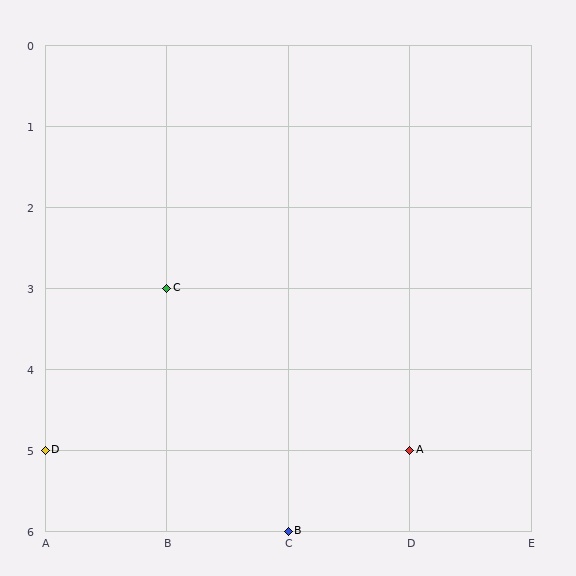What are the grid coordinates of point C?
Point C is at grid coordinates (B, 3).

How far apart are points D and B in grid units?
Points D and B are 2 columns and 1 row apart (about 2.2 grid units diagonally).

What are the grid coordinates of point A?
Point A is at grid coordinates (D, 5).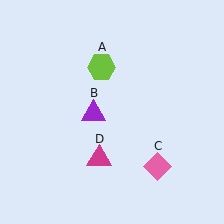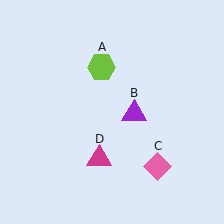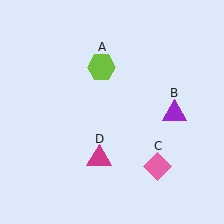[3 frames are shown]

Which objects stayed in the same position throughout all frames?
Lime hexagon (object A) and pink diamond (object C) and magenta triangle (object D) remained stationary.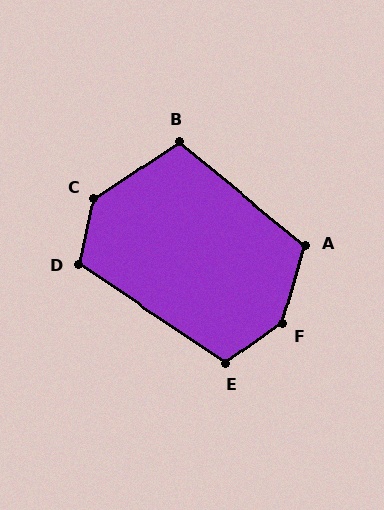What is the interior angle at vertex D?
Approximately 112 degrees (obtuse).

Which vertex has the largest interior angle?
F, at approximately 141 degrees.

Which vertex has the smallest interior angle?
B, at approximately 107 degrees.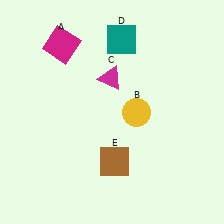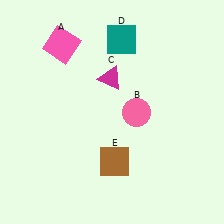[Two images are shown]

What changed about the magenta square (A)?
In Image 1, A is magenta. In Image 2, it changed to pink.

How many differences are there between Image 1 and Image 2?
There are 2 differences between the two images.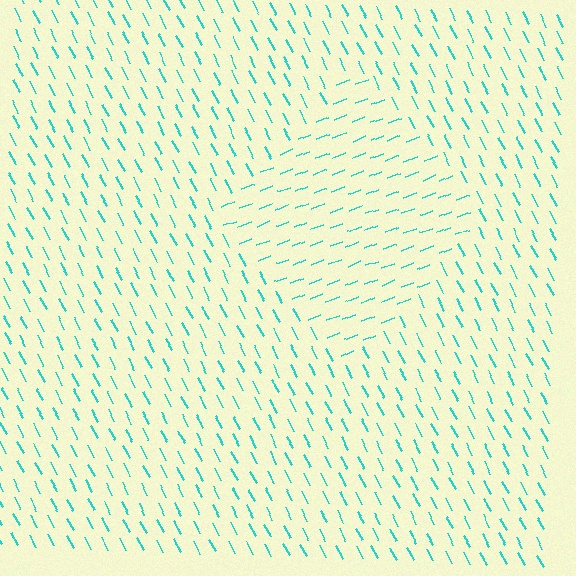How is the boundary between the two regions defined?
The boundary is defined purely by a change in line orientation (approximately 83 degrees difference). All lines are the same color and thickness.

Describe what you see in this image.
The image is filled with small cyan line segments. A diamond region in the image has lines oriented differently from the surrounding lines, creating a visible texture boundary.